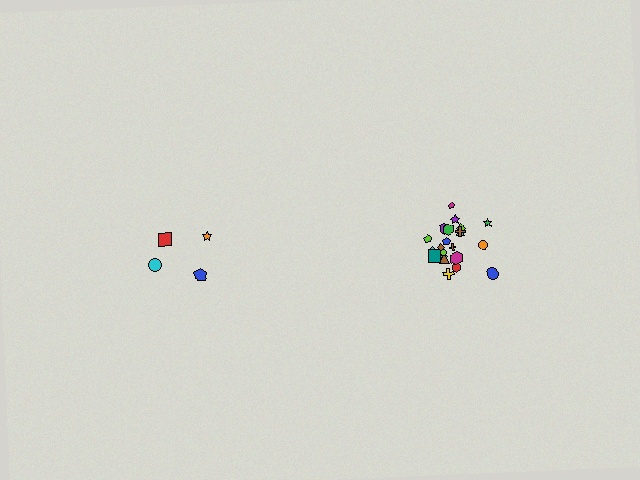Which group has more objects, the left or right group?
The right group.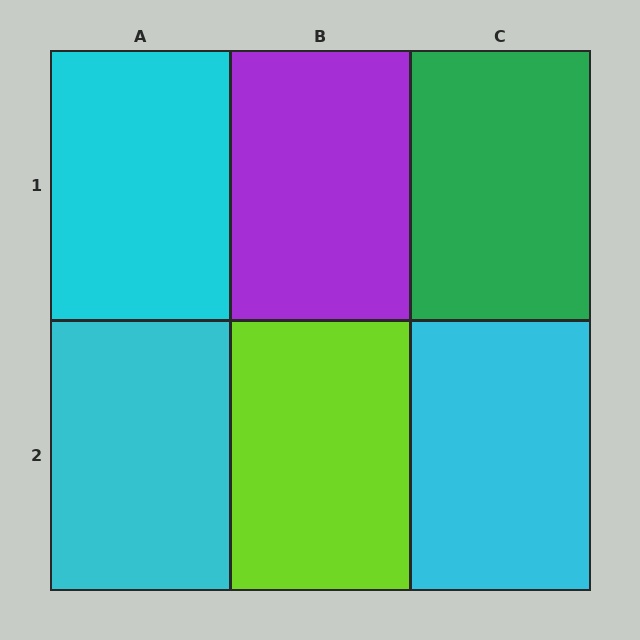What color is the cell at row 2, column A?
Cyan.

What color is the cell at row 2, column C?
Cyan.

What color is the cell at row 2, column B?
Lime.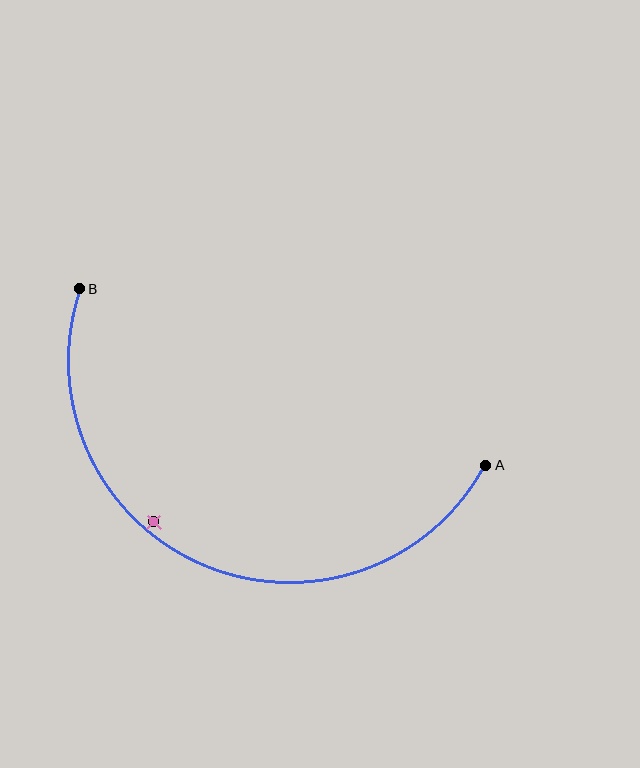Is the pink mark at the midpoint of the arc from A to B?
No — the pink mark does not lie on the arc at all. It sits slightly inside the curve.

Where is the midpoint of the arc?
The arc midpoint is the point on the curve farthest from the straight line joining A and B. It sits below that line.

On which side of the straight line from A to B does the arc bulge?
The arc bulges below the straight line connecting A and B.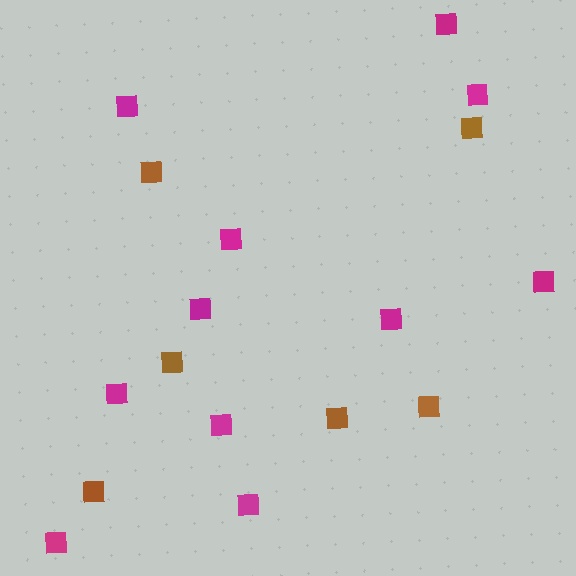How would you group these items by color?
There are 2 groups: one group of magenta squares (11) and one group of brown squares (6).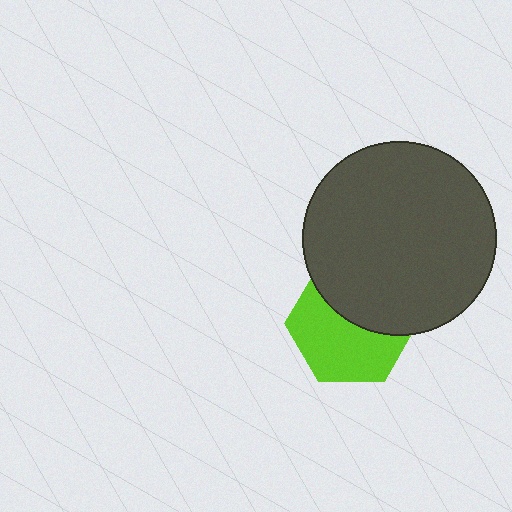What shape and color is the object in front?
The object in front is a dark gray circle.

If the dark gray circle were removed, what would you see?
You would see the complete lime hexagon.